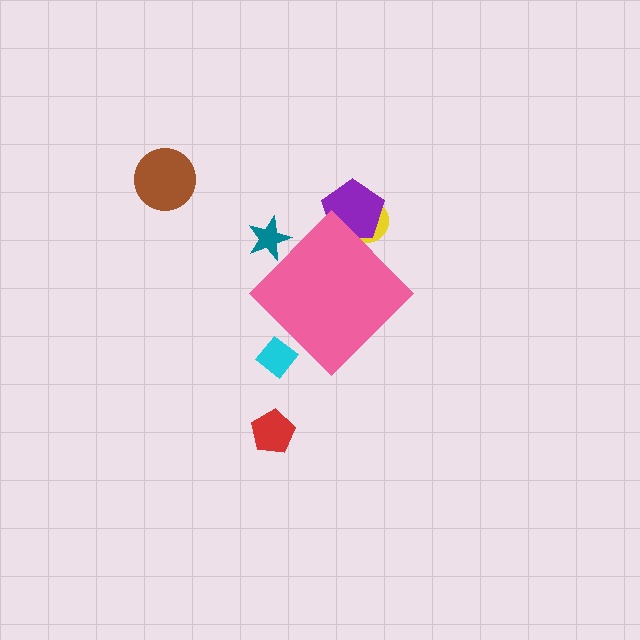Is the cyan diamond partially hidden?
Yes, the cyan diamond is partially hidden behind the pink diamond.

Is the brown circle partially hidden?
No, the brown circle is fully visible.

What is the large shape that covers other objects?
A pink diamond.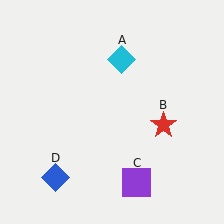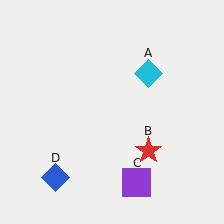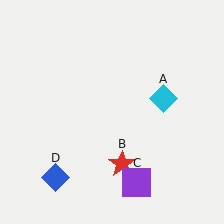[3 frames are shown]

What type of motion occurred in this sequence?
The cyan diamond (object A), red star (object B) rotated clockwise around the center of the scene.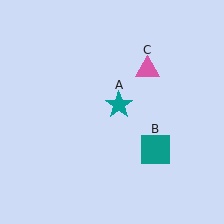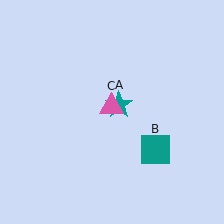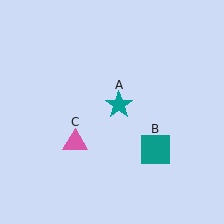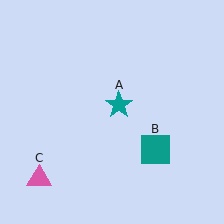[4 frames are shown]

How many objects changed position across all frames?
1 object changed position: pink triangle (object C).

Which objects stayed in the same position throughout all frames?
Teal star (object A) and teal square (object B) remained stationary.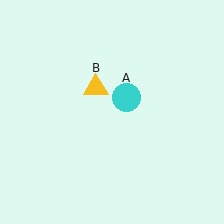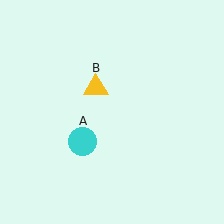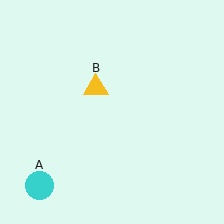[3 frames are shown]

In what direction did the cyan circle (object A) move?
The cyan circle (object A) moved down and to the left.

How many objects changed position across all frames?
1 object changed position: cyan circle (object A).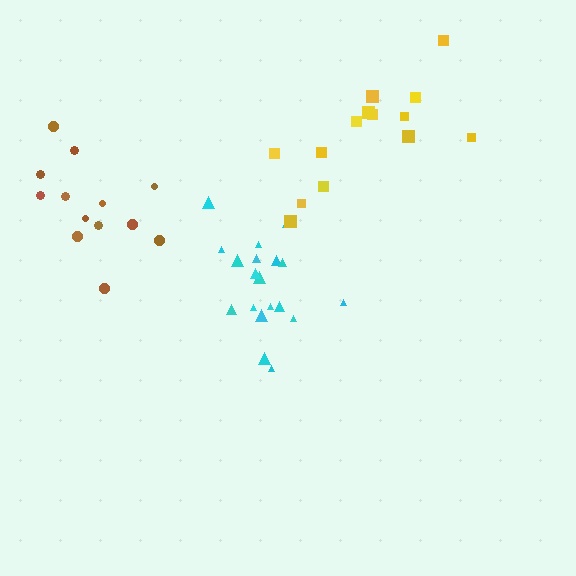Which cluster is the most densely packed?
Cyan.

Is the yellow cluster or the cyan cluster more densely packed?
Cyan.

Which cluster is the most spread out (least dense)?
Yellow.